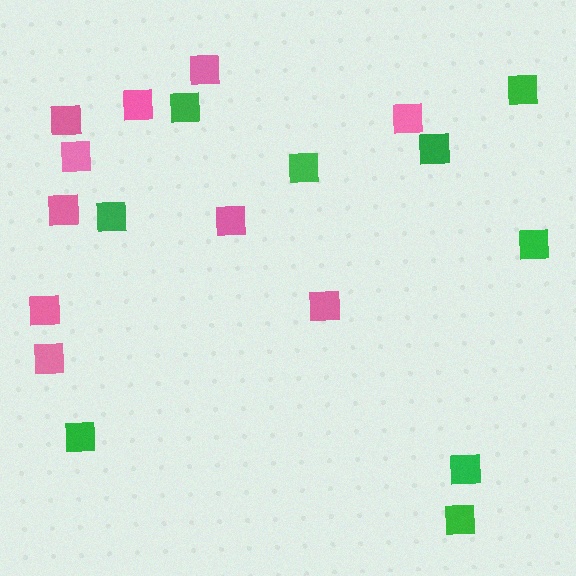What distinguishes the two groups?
There are 2 groups: one group of pink squares (10) and one group of green squares (9).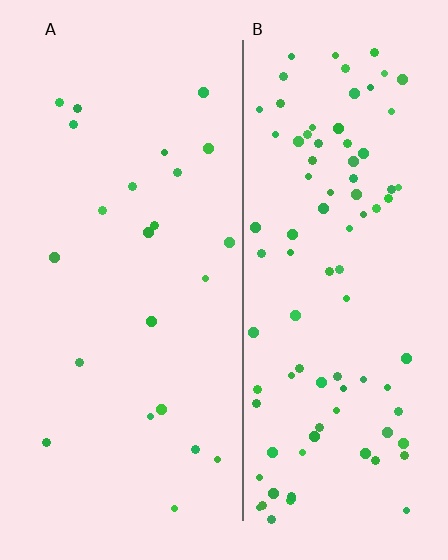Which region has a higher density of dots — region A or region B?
B (the right).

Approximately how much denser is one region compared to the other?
Approximately 4.0× — region B over region A.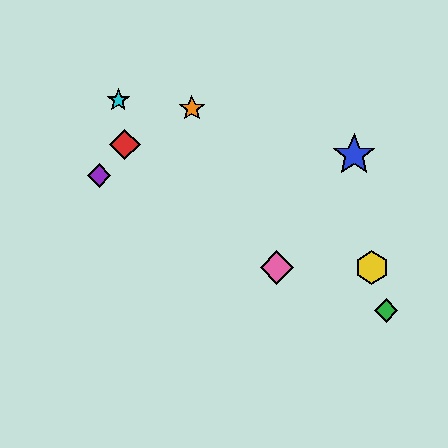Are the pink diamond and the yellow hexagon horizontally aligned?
Yes, both are at y≈268.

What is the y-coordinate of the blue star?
The blue star is at y≈155.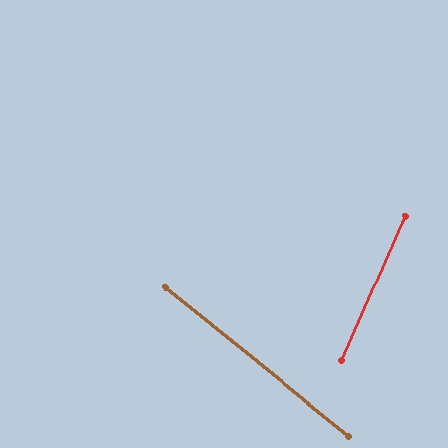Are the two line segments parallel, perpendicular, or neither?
Neither parallel nor perpendicular — they differ by about 75°.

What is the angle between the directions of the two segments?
Approximately 75 degrees.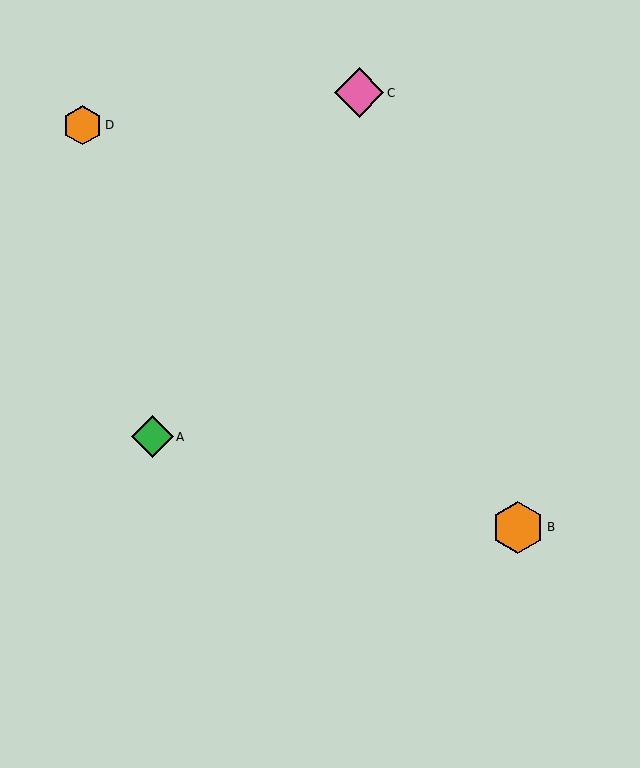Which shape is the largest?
The orange hexagon (labeled B) is the largest.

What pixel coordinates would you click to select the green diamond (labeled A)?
Click at (152, 437) to select the green diamond A.